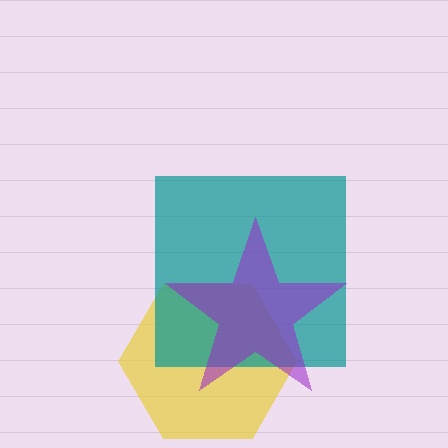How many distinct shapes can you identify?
There are 3 distinct shapes: a yellow hexagon, a teal square, a purple star.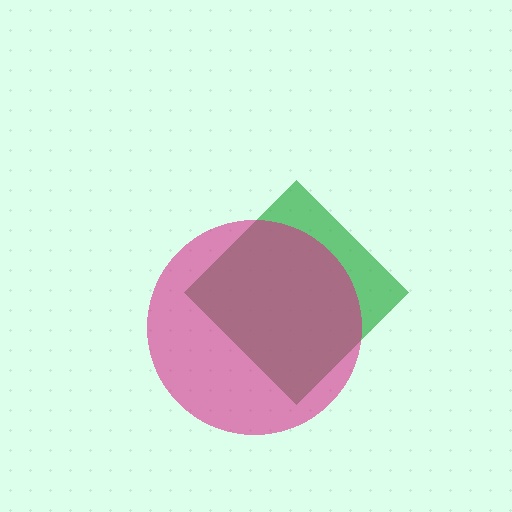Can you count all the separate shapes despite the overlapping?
Yes, there are 2 separate shapes.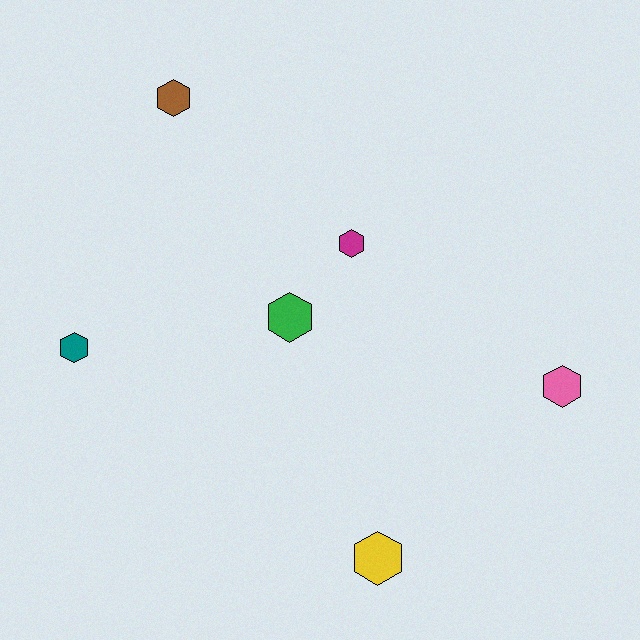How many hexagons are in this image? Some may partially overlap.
There are 6 hexagons.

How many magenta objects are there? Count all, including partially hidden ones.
There is 1 magenta object.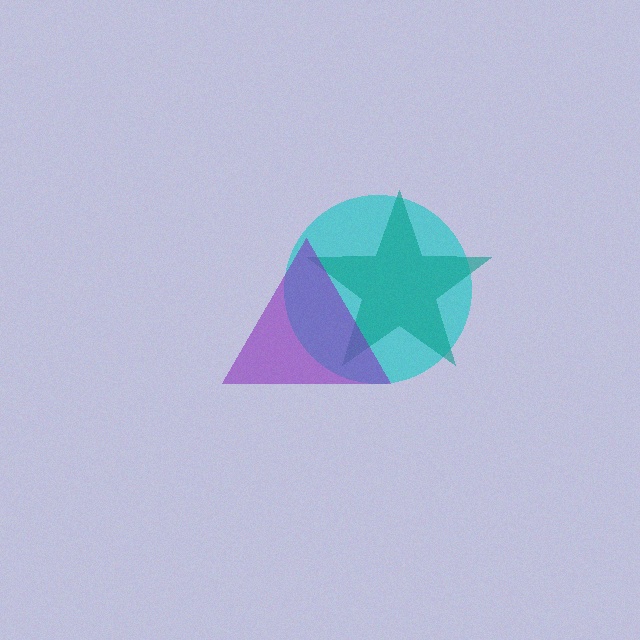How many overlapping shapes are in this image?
There are 3 overlapping shapes in the image.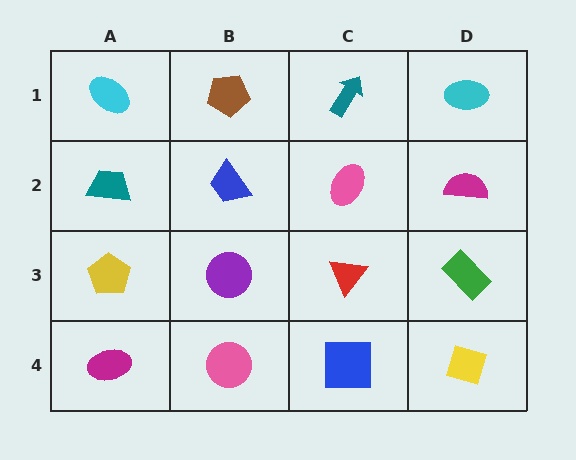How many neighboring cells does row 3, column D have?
3.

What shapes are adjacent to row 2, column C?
A teal arrow (row 1, column C), a red triangle (row 3, column C), a blue trapezoid (row 2, column B), a magenta semicircle (row 2, column D).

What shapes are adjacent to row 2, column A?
A cyan ellipse (row 1, column A), a yellow pentagon (row 3, column A), a blue trapezoid (row 2, column B).